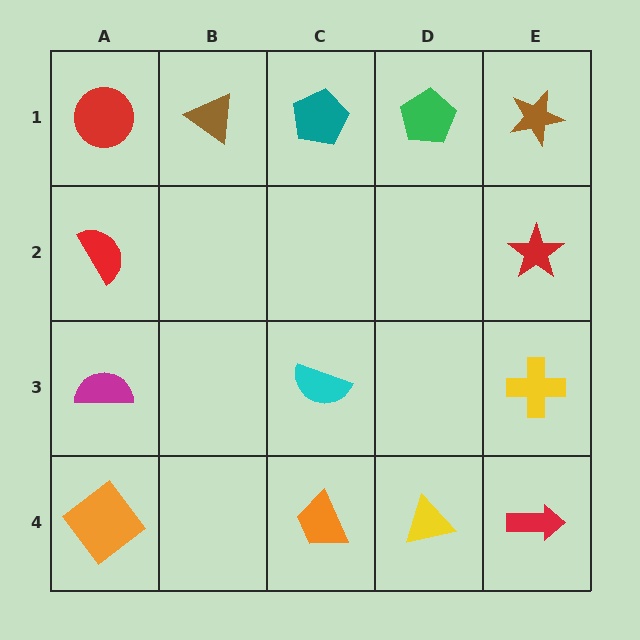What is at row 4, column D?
A yellow triangle.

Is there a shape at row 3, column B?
No, that cell is empty.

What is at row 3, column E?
A yellow cross.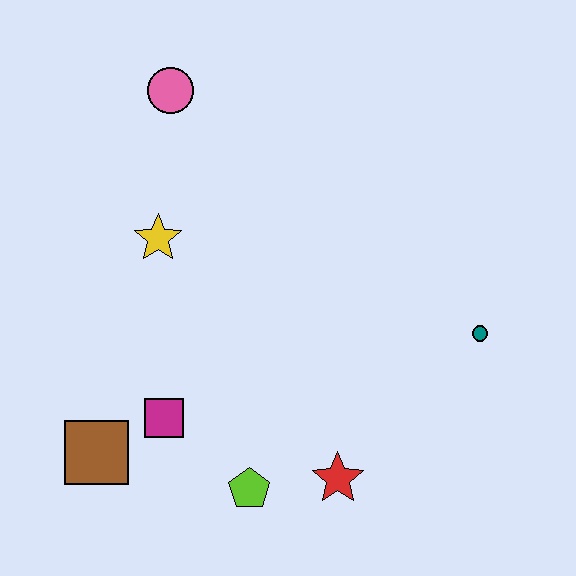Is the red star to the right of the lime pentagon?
Yes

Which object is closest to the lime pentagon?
The red star is closest to the lime pentagon.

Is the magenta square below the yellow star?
Yes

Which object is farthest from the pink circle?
The red star is farthest from the pink circle.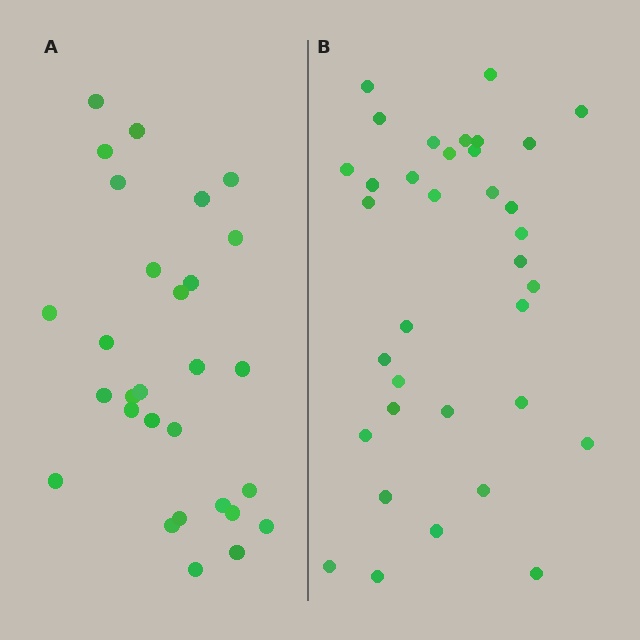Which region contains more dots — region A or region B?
Region B (the right region) has more dots.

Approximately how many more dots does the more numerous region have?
Region B has about 6 more dots than region A.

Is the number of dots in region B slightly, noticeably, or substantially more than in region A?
Region B has only slightly more — the two regions are fairly close. The ratio is roughly 1.2 to 1.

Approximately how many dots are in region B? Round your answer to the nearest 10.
About 40 dots. (The exact count is 35, which rounds to 40.)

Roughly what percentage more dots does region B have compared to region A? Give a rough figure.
About 20% more.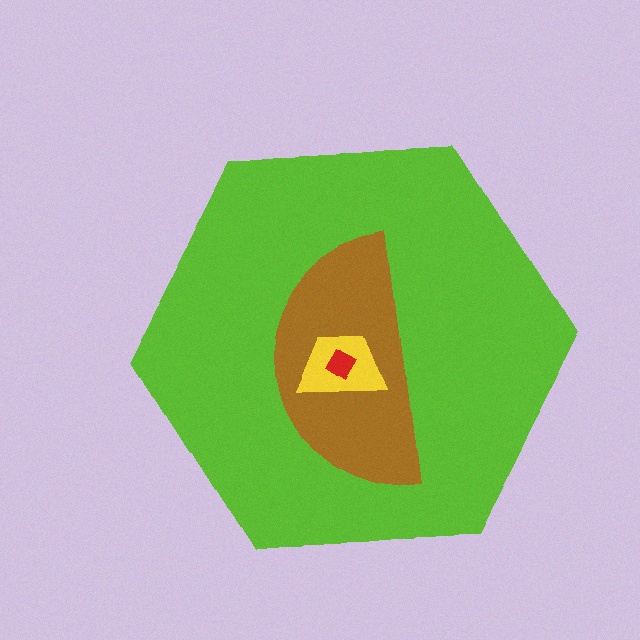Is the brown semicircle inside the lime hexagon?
Yes.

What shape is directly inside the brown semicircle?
The yellow trapezoid.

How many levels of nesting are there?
4.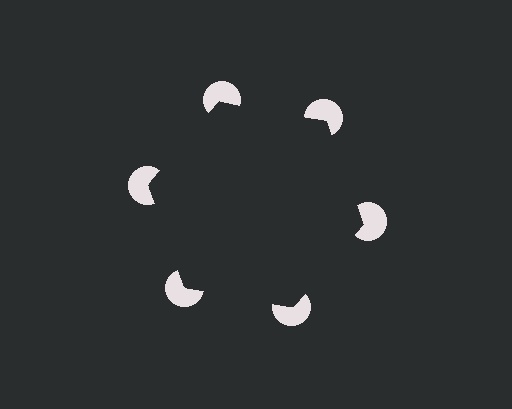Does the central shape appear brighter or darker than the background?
It typically appears slightly darker than the background, even though no actual brightness change is drawn.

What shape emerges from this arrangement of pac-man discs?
An illusory hexagon — its edges are inferred from the aligned wedge cuts in the pac-man discs, not physically drawn.